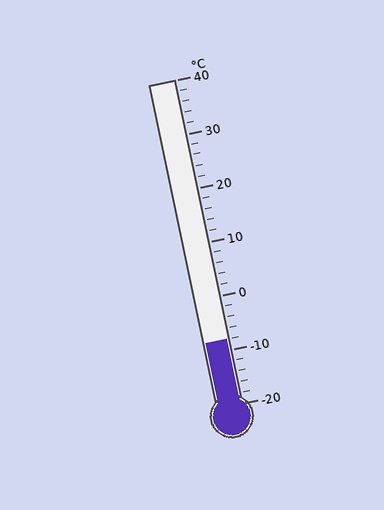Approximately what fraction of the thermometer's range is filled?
The thermometer is filled to approximately 20% of its range.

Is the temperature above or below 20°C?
The temperature is below 20°C.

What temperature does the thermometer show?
The thermometer shows approximately -8°C.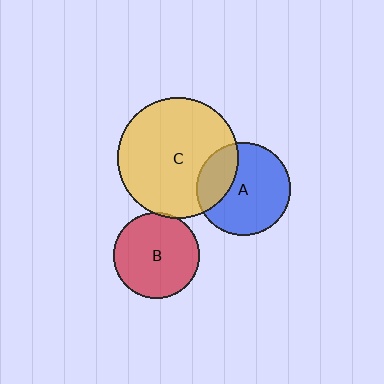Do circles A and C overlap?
Yes.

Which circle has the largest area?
Circle C (yellow).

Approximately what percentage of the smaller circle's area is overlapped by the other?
Approximately 25%.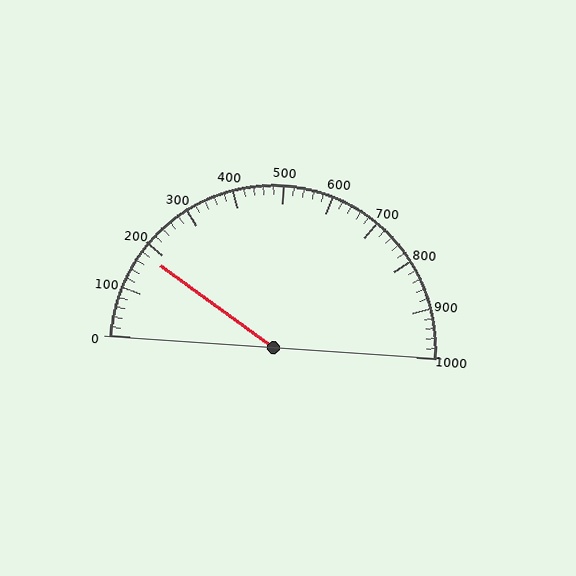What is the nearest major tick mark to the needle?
The nearest major tick mark is 200.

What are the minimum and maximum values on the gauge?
The gauge ranges from 0 to 1000.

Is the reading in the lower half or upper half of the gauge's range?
The reading is in the lower half of the range (0 to 1000).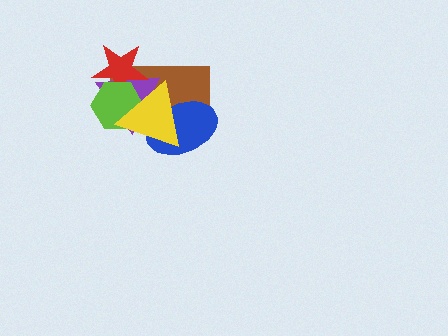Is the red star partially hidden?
Yes, it is partially covered by another shape.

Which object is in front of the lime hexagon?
The yellow triangle is in front of the lime hexagon.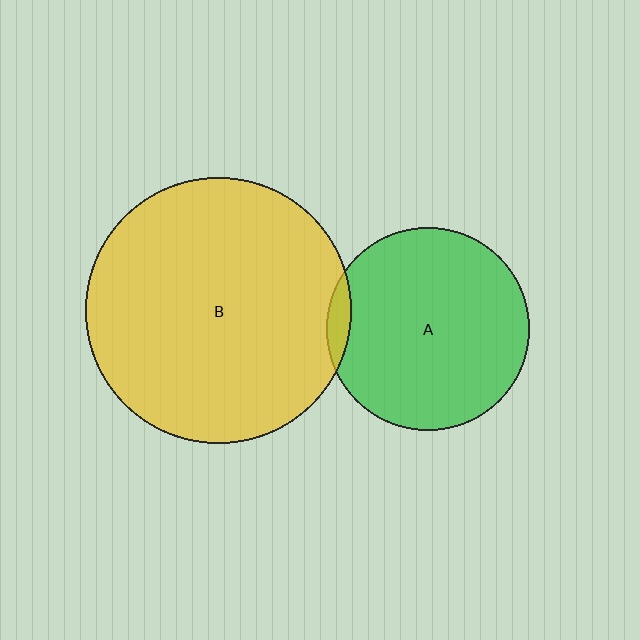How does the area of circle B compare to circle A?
Approximately 1.7 times.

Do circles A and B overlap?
Yes.